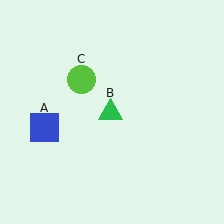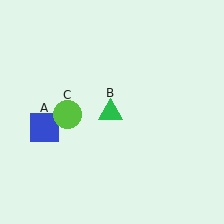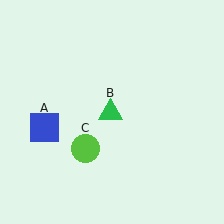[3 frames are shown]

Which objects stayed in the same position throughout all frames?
Blue square (object A) and green triangle (object B) remained stationary.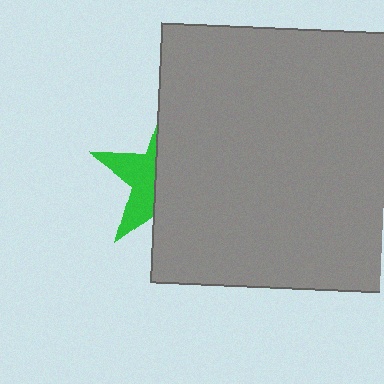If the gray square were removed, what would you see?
You would see the complete green star.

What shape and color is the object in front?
The object in front is a gray square.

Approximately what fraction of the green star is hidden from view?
Roughly 62% of the green star is hidden behind the gray square.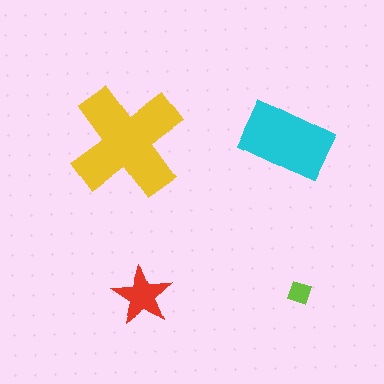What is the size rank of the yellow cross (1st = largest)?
1st.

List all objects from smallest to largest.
The lime diamond, the red star, the cyan rectangle, the yellow cross.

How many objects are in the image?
There are 4 objects in the image.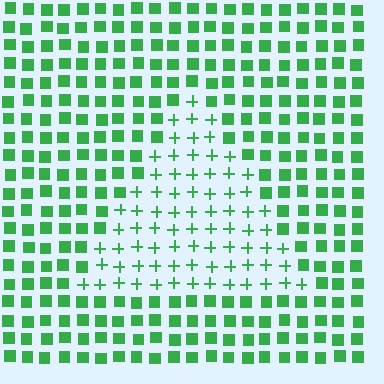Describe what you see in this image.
The image is filled with small green elements arranged in a uniform grid. A triangle-shaped region contains plus signs, while the surrounding area contains squares. The boundary is defined purely by the change in element shape.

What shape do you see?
I see a triangle.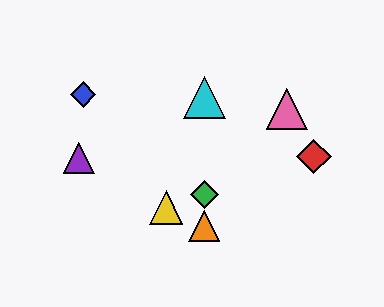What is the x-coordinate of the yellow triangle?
The yellow triangle is at x≈166.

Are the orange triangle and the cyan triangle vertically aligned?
Yes, both are at x≈204.